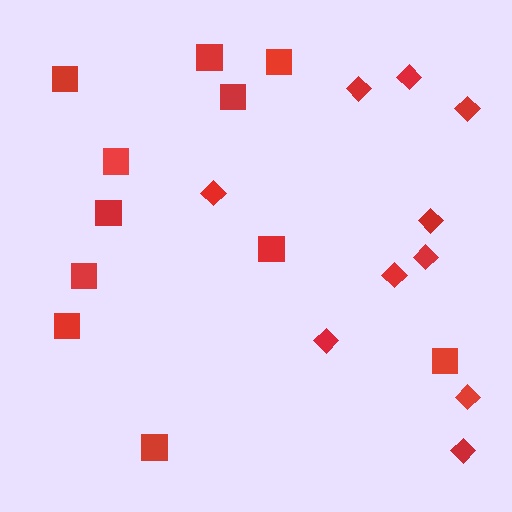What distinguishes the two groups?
There are 2 groups: one group of squares (11) and one group of diamonds (10).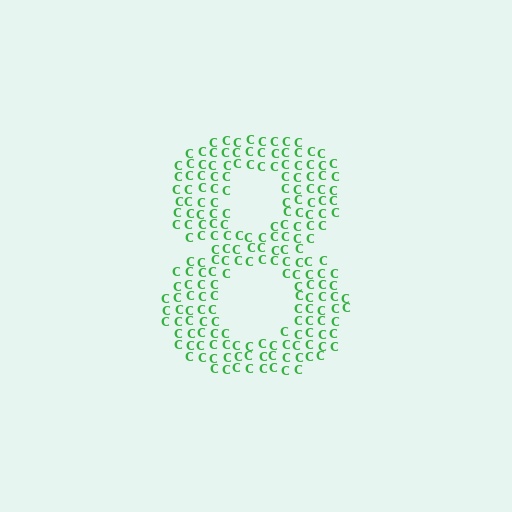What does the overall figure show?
The overall figure shows the digit 8.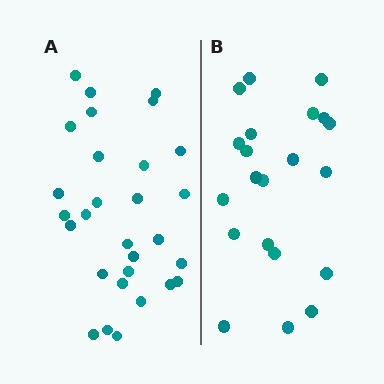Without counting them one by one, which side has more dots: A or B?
Region A (the left region) has more dots.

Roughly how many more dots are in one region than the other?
Region A has roughly 8 or so more dots than region B.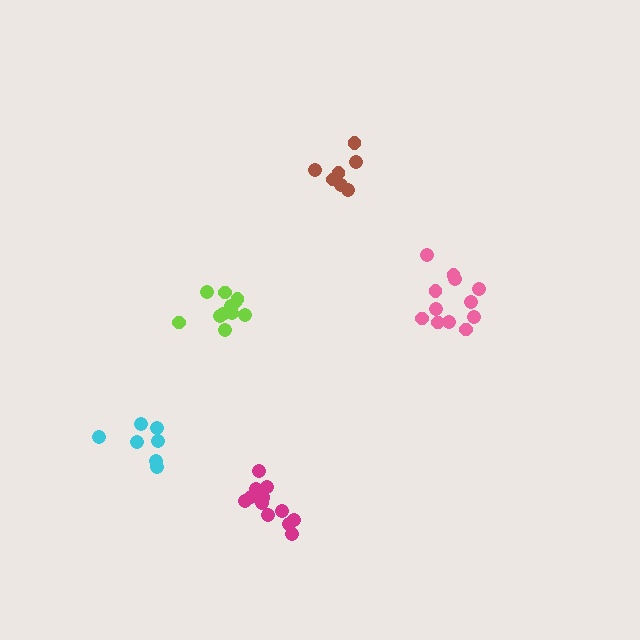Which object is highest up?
The brown cluster is topmost.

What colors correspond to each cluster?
The clusters are colored: lime, pink, cyan, brown, magenta.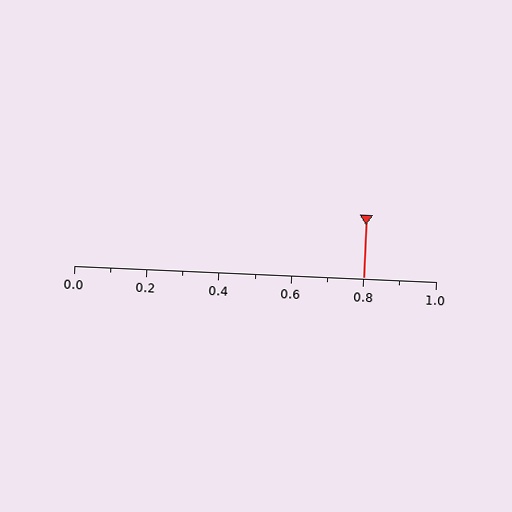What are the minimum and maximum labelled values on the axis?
The axis runs from 0.0 to 1.0.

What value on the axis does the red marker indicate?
The marker indicates approximately 0.8.